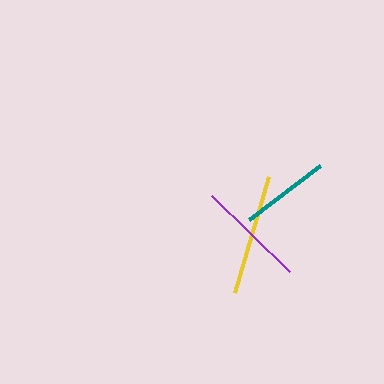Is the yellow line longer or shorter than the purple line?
The yellow line is longer than the purple line.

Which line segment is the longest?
The yellow line is the longest at approximately 121 pixels.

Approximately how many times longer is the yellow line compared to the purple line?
The yellow line is approximately 1.1 times the length of the purple line.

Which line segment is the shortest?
The teal line is the shortest at approximately 90 pixels.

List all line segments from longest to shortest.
From longest to shortest: yellow, purple, teal.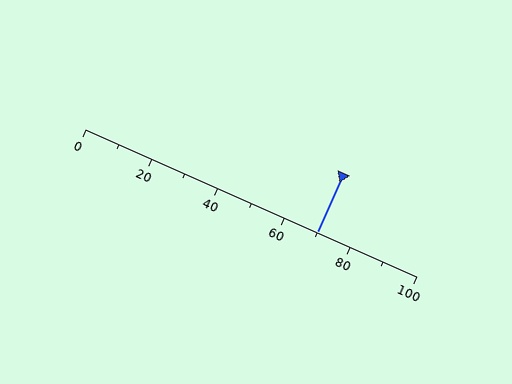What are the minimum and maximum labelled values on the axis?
The axis runs from 0 to 100.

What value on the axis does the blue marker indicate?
The marker indicates approximately 70.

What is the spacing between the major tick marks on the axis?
The major ticks are spaced 20 apart.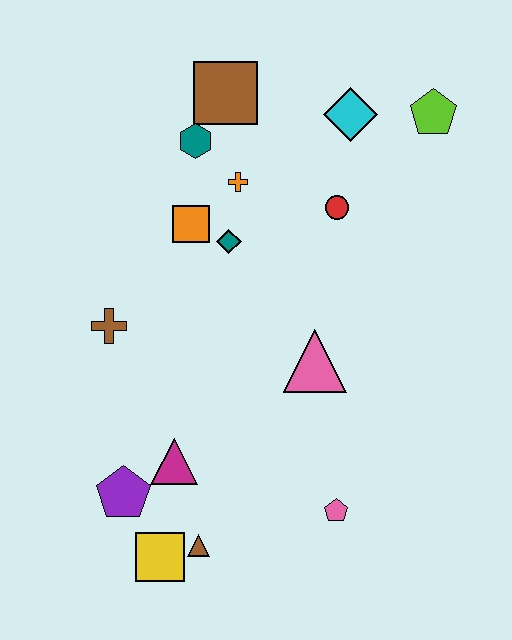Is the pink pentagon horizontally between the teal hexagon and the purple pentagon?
No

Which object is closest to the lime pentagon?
The cyan diamond is closest to the lime pentagon.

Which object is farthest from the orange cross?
The yellow square is farthest from the orange cross.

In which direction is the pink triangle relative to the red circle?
The pink triangle is below the red circle.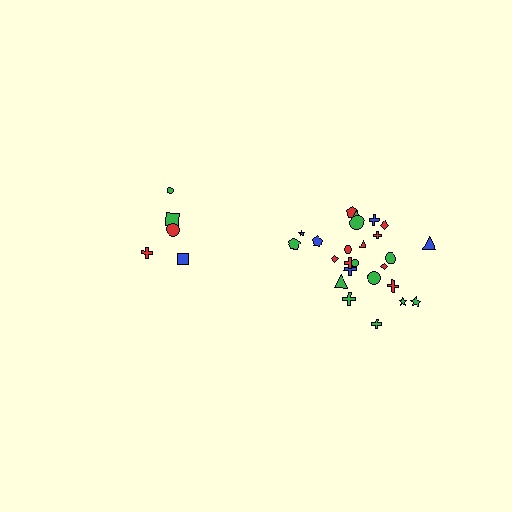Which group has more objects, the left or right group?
The right group.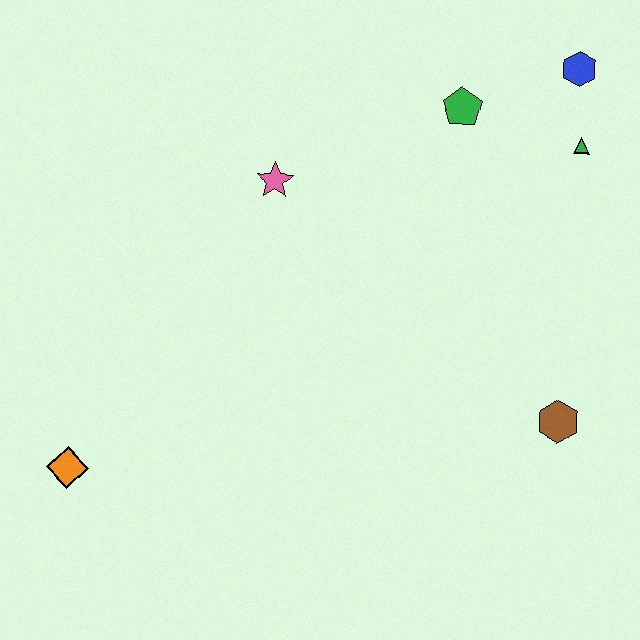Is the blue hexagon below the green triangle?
No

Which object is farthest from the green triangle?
The orange diamond is farthest from the green triangle.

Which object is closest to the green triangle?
The blue hexagon is closest to the green triangle.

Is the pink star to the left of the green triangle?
Yes